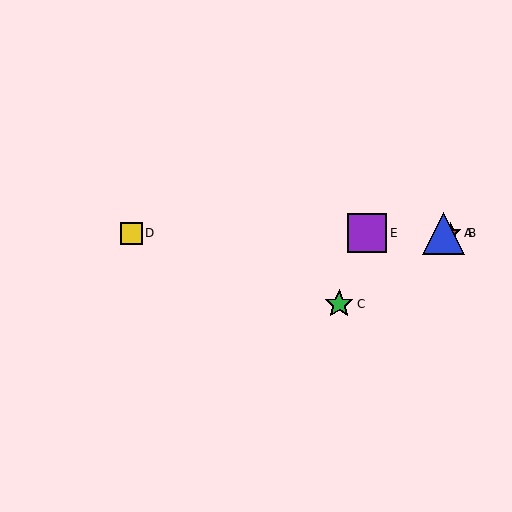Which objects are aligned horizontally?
Objects A, B, D, E are aligned horizontally.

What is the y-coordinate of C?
Object C is at y≈304.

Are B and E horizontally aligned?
Yes, both are at y≈233.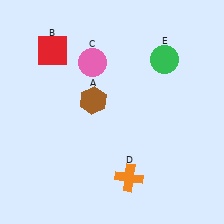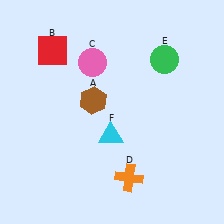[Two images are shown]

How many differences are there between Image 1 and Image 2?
There is 1 difference between the two images.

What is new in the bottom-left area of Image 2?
A cyan triangle (F) was added in the bottom-left area of Image 2.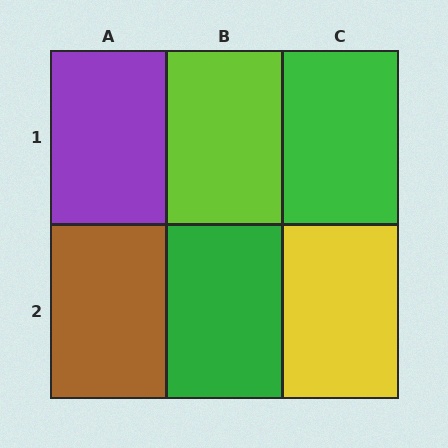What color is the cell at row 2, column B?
Green.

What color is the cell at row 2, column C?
Yellow.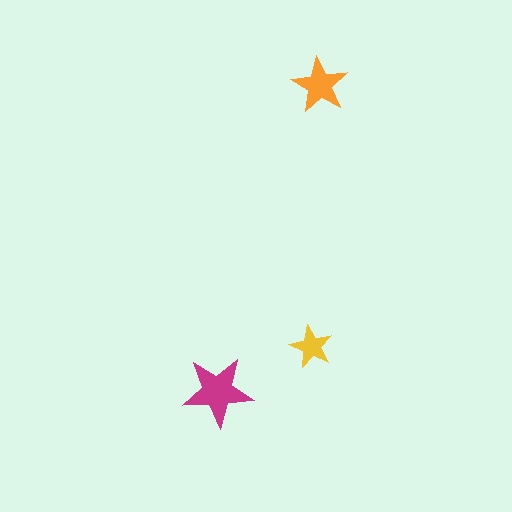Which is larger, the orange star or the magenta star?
The magenta one.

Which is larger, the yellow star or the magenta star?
The magenta one.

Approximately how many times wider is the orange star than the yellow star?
About 1.5 times wider.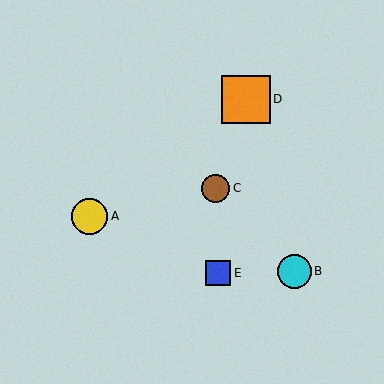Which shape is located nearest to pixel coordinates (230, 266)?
The blue square (labeled E) at (218, 273) is nearest to that location.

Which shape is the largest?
The orange square (labeled D) is the largest.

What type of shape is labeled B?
Shape B is a cyan circle.